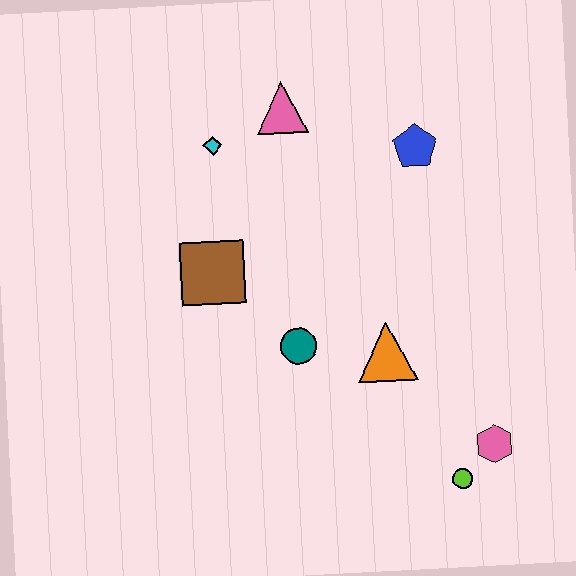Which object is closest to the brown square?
The teal circle is closest to the brown square.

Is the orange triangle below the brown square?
Yes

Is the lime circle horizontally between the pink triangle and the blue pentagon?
No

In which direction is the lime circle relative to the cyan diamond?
The lime circle is below the cyan diamond.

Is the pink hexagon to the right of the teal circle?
Yes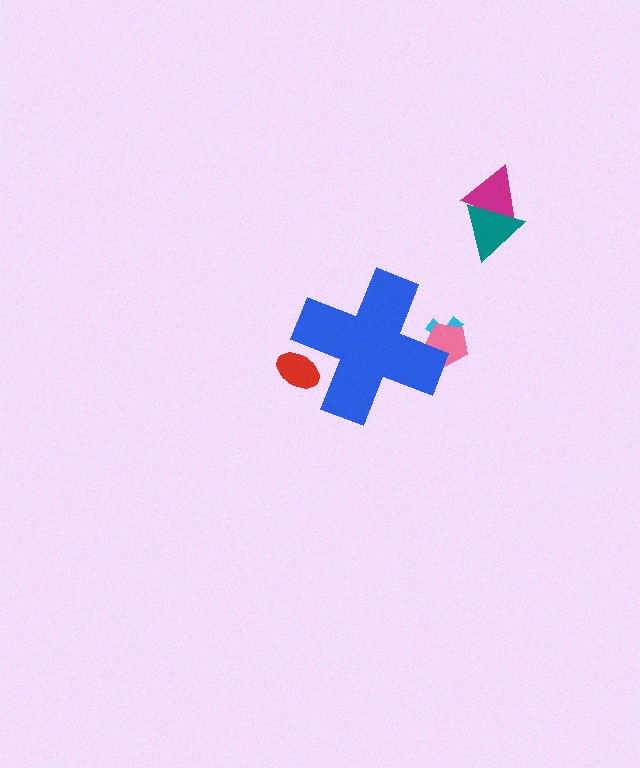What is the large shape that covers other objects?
A blue cross.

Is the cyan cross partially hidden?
Yes, the cyan cross is partially hidden behind the blue cross.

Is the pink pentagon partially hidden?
Yes, the pink pentagon is partially hidden behind the blue cross.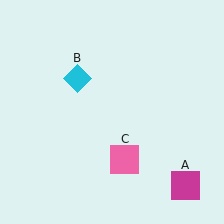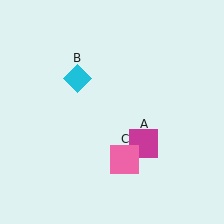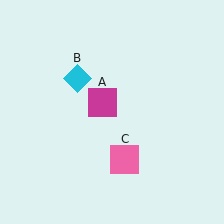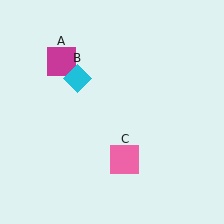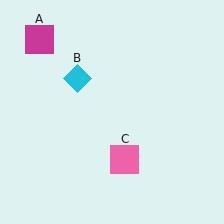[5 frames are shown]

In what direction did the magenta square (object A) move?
The magenta square (object A) moved up and to the left.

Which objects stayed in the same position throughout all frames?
Cyan diamond (object B) and pink square (object C) remained stationary.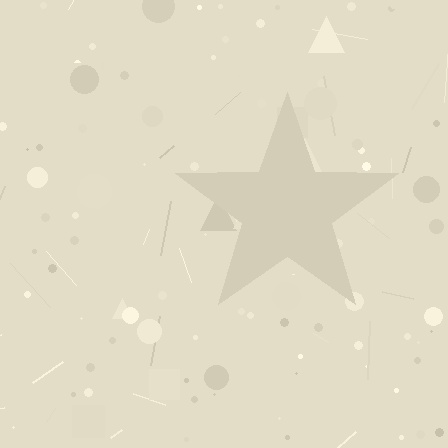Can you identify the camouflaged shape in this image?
The camouflaged shape is a star.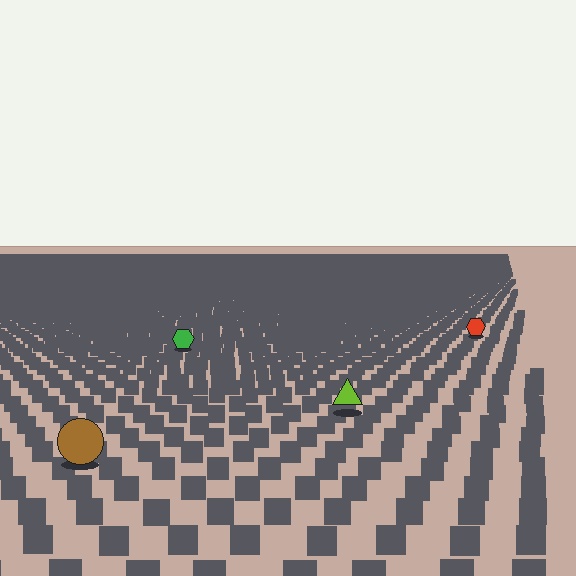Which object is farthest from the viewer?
The red hexagon is farthest from the viewer. It appears smaller and the ground texture around it is denser.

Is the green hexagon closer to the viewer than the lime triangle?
No. The lime triangle is closer — you can tell from the texture gradient: the ground texture is coarser near it.